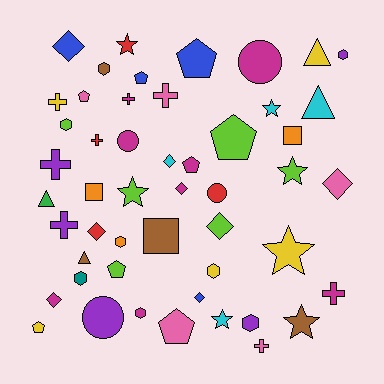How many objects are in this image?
There are 50 objects.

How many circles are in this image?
There are 4 circles.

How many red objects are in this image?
There are 4 red objects.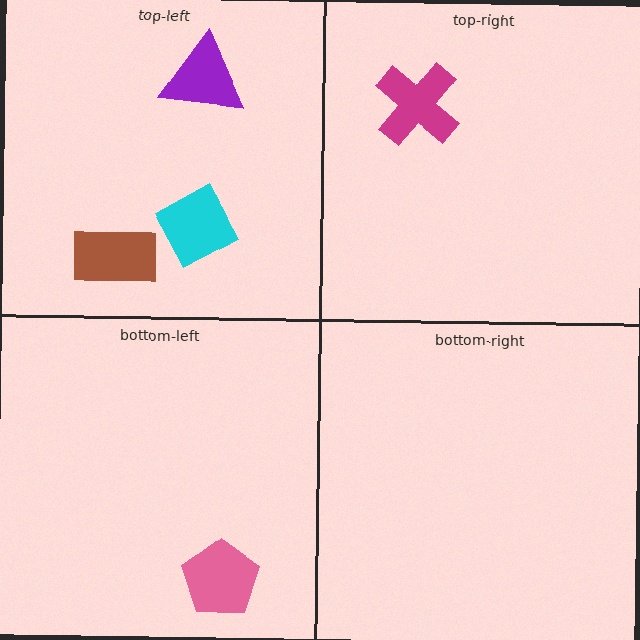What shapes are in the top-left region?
The brown rectangle, the cyan diamond, the purple triangle.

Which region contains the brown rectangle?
The top-left region.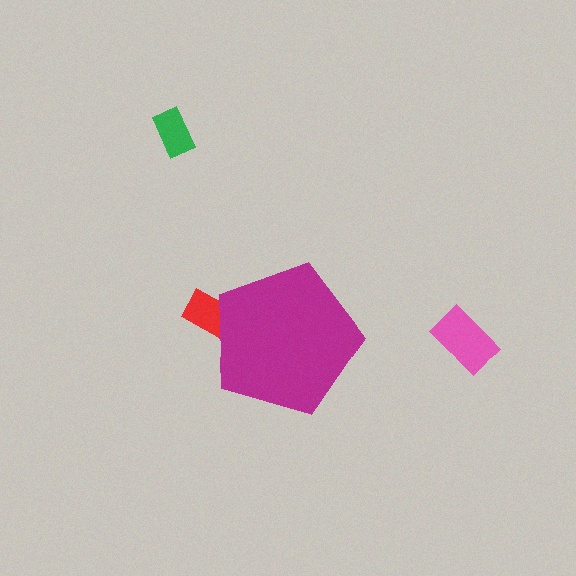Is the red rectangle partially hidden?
Yes, the red rectangle is partially hidden behind the magenta pentagon.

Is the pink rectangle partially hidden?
No, the pink rectangle is fully visible.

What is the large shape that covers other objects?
A magenta pentagon.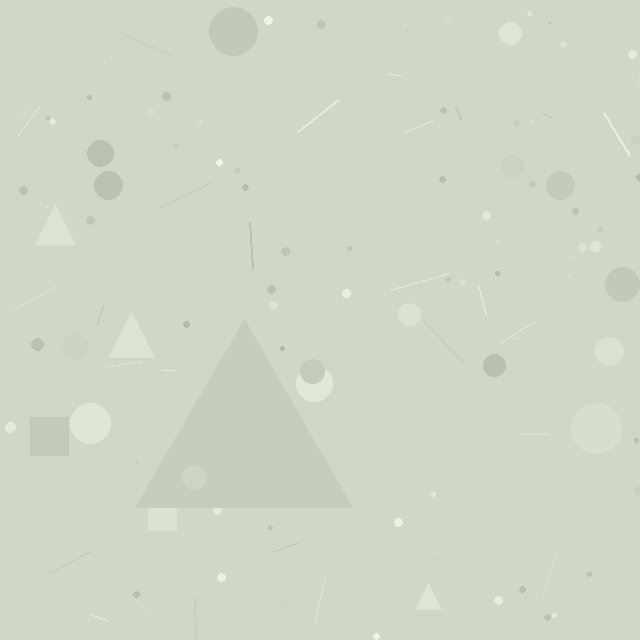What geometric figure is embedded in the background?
A triangle is embedded in the background.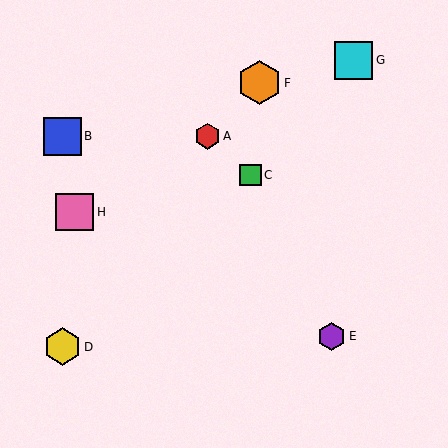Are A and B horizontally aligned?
Yes, both are at y≈136.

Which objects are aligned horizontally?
Objects A, B are aligned horizontally.